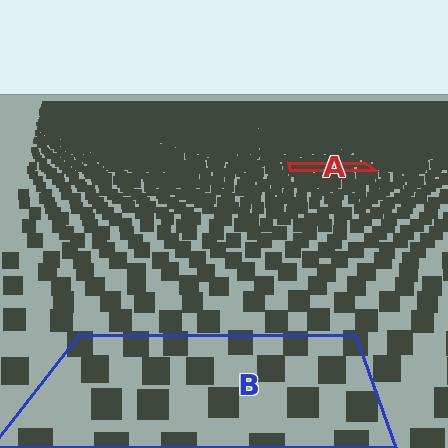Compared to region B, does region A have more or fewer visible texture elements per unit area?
Region A has more texture elements per unit area — they are packed more densely because it is farther away.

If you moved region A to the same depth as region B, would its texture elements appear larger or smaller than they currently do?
They would appear larger. At a closer depth, the same texture elements are projected at a bigger on-screen size.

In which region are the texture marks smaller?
The texture marks are smaller in region A, because it is farther away.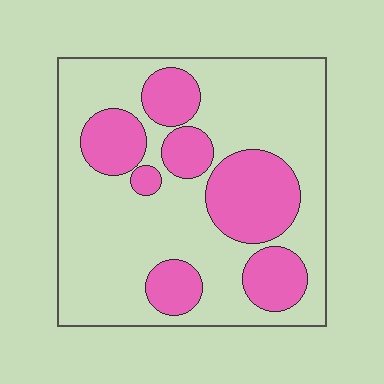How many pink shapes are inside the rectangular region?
7.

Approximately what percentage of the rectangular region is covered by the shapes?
Approximately 30%.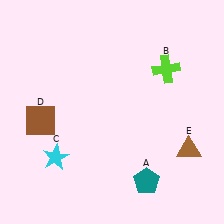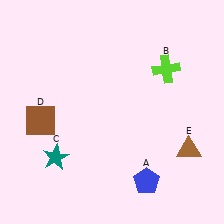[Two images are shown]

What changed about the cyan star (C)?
In Image 1, C is cyan. In Image 2, it changed to teal.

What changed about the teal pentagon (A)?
In Image 1, A is teal. In Image 2, it changed to blue.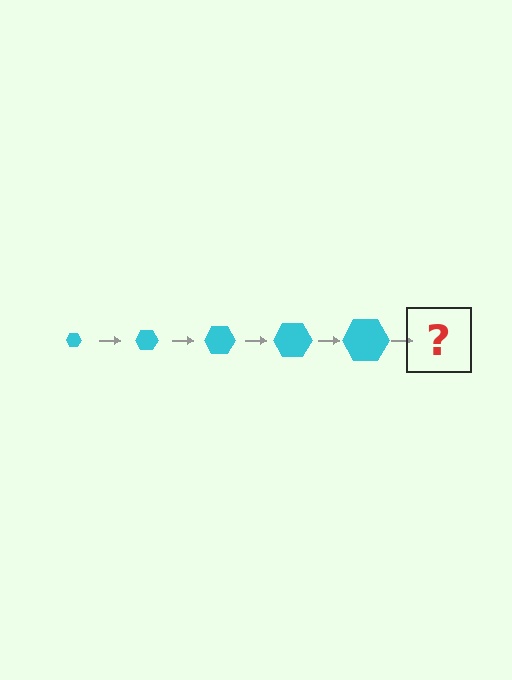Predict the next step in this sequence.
The next step is a cyan hexagon, larger than the previous one.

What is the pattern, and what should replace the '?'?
The pattern is that the hexagon gets progressively larger each step. The '?' should be a cyan hexagon, larger than the previous one.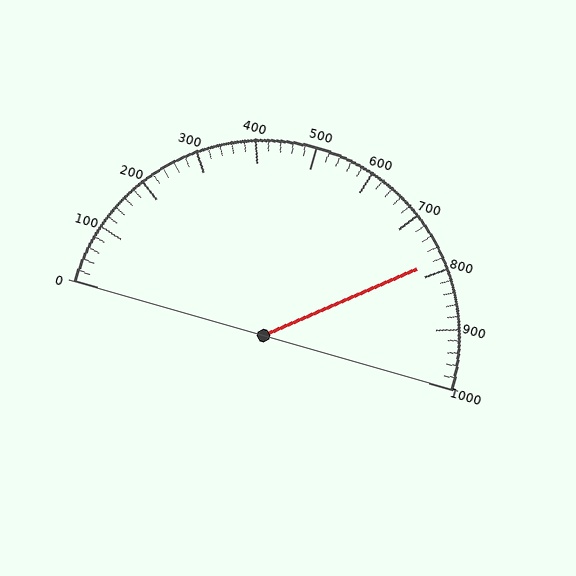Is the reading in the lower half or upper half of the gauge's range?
The reading is in the upper half of the range (0 to 1000).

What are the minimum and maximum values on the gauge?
The gauge ranges from 0 to 1000.